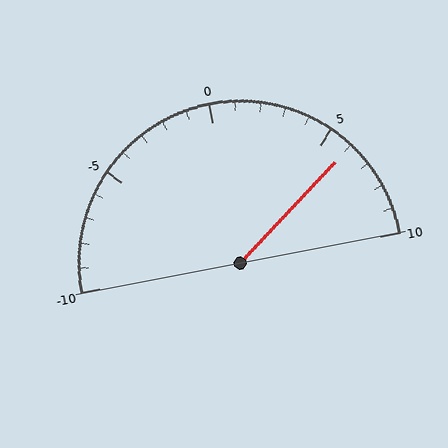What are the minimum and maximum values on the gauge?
The gauge ranges from -10 to 10.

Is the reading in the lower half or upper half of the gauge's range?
The reading is in the upper half of the range (-10 to 10).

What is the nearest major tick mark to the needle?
The nearest major tick mark is 5.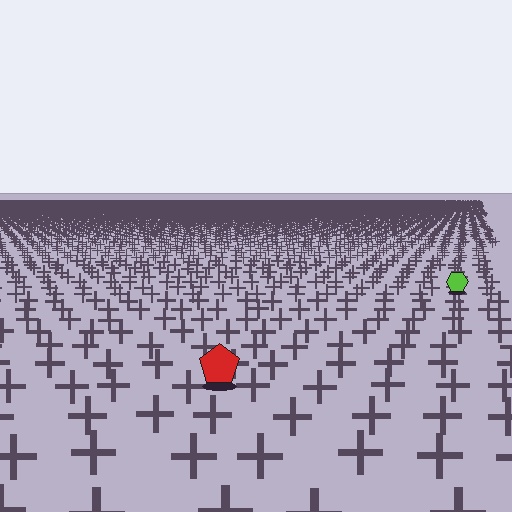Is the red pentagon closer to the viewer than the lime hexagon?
Yes. The red pentagon is closer — you can tell from the texture gradient: the ground texture is coarser near it.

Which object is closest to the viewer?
The red pentagon is closest. The texture marks near it are larger and more spread out.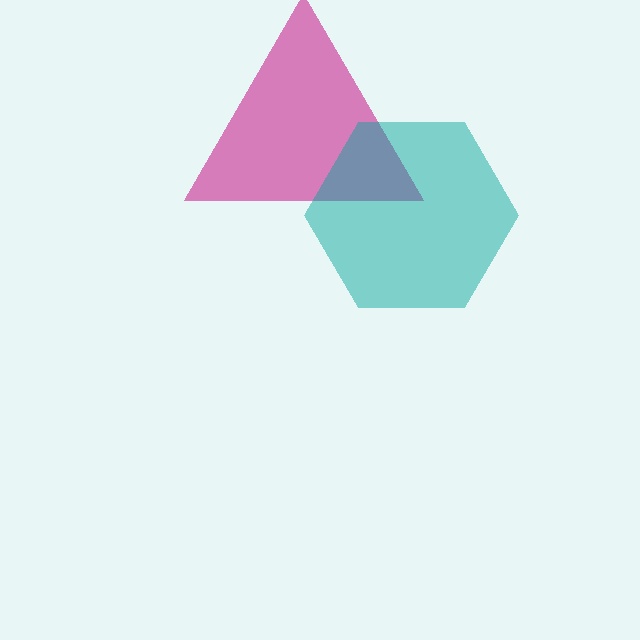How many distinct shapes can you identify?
There are 2 distinct shapes: a magenta triangle, a teal hexagon.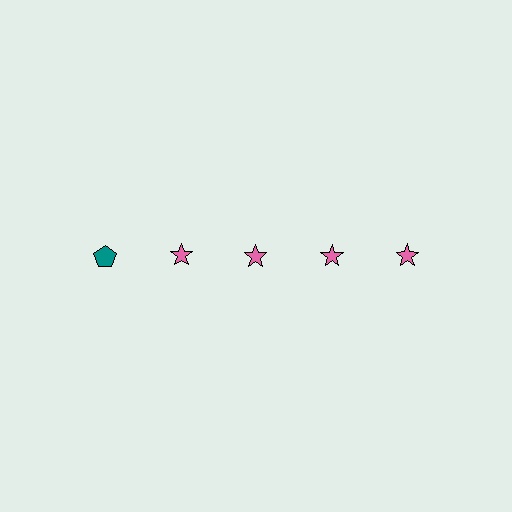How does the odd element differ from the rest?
It differs in both color (teal instead of pink) and shape (pentagon instead of star).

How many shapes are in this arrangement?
There are 5 shapes arranged in a grid pattern.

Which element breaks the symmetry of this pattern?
The teal pentagon in the top row, leftmost column breaks the symmetry. All other shapes are pink stars.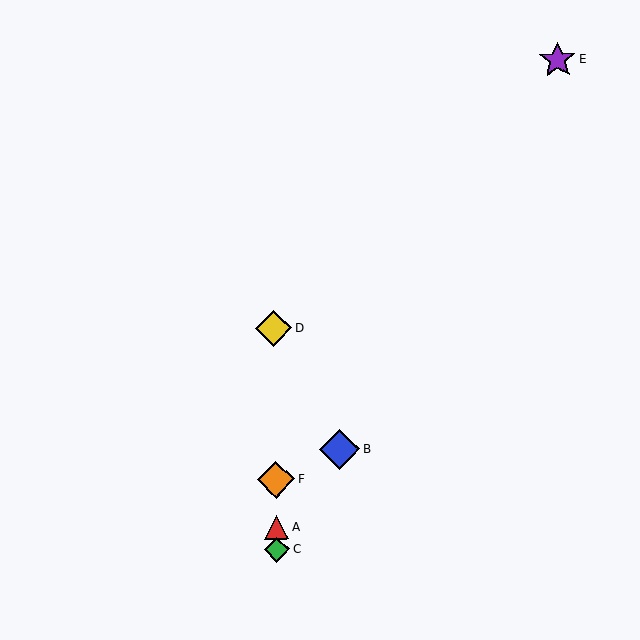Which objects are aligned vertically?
Objects A, C, D, F are aligned vertically.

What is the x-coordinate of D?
Object D is at x≈274.